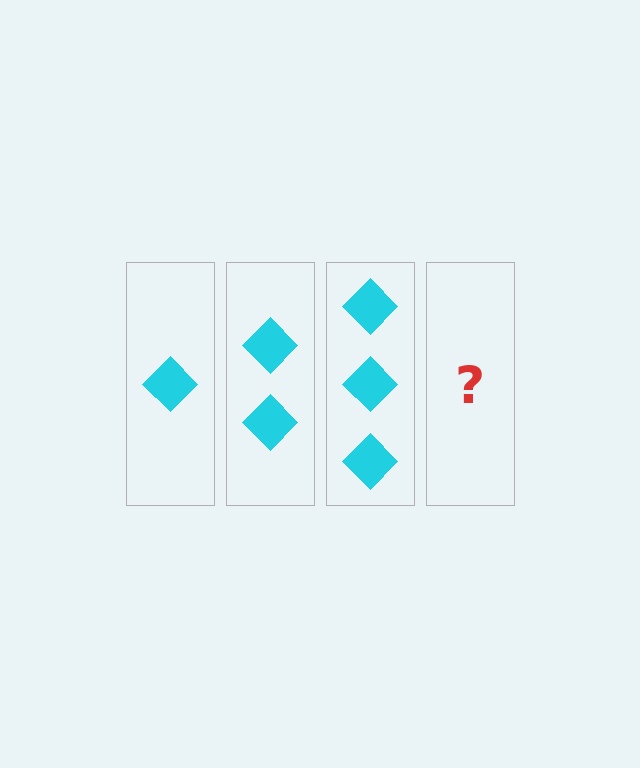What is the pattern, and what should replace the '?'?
The pattern is that each step adds one more diamond. The '?' should be 4 diamonds.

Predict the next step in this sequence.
The next step is 4 diamonds.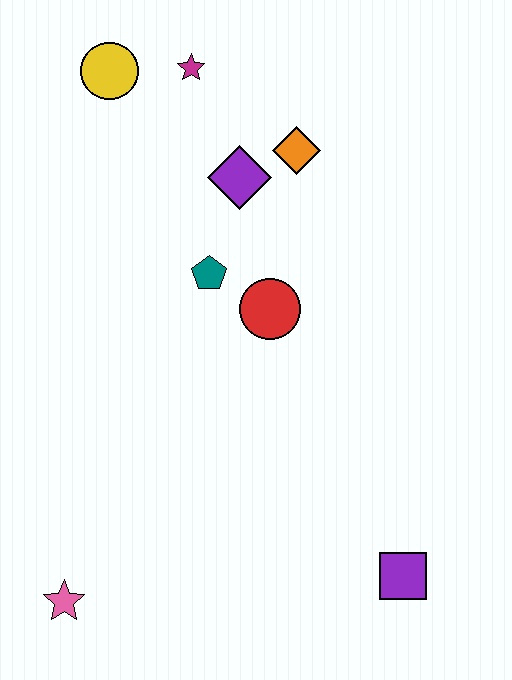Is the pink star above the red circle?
No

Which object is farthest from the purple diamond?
The pink star is farthest from the purple diamond.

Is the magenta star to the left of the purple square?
Yes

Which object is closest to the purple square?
The red circle is closest to the purple square.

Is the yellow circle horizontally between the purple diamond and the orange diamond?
No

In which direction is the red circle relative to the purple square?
The red circle is above the purple square.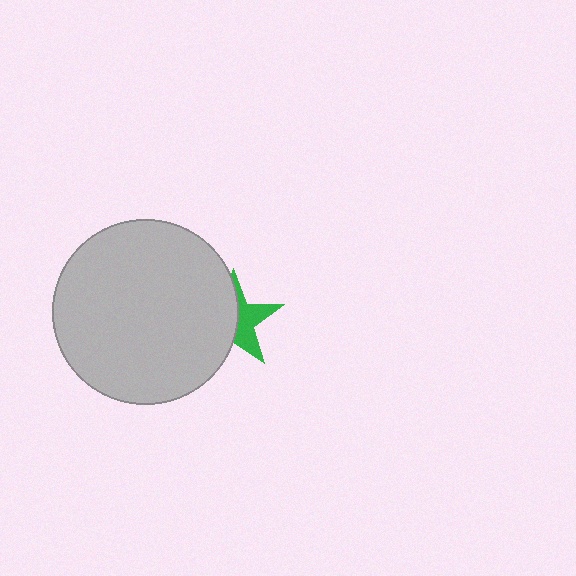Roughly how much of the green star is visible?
A small part of it is visible (roughly 44%).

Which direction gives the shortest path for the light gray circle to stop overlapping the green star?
Moving left gives the shortest separation.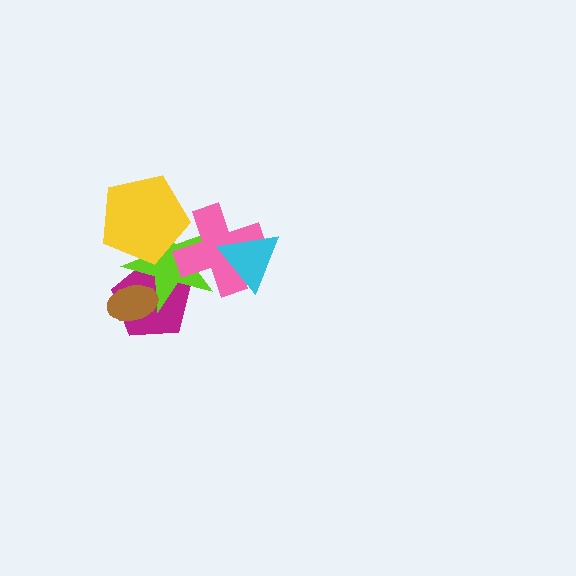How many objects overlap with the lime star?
4 objects overlap with the lime star.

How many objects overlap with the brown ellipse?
2 objects overlap with the brown ellipse.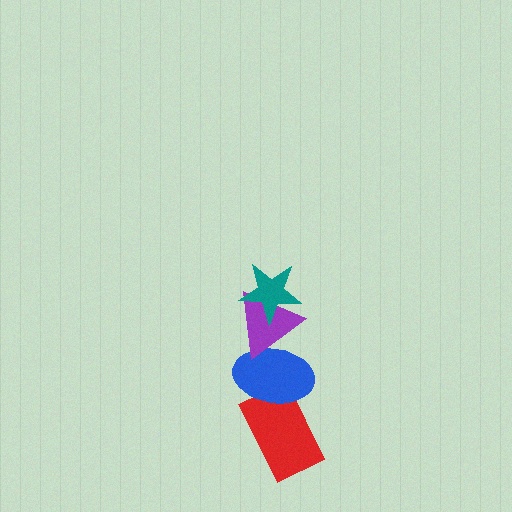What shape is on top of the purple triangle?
The teal star is on top of the purple triangle.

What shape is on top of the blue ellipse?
The purple triangle is on top of the blue ellipse.